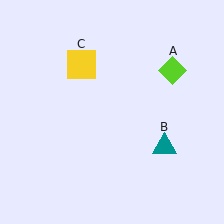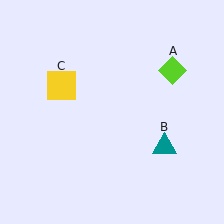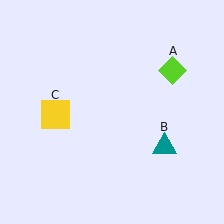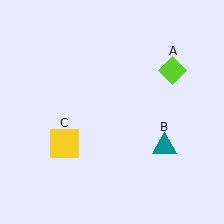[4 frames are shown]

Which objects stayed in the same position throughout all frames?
Lime diamond (object A) and teal triangle (object B) remained stationary.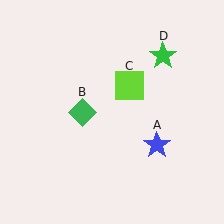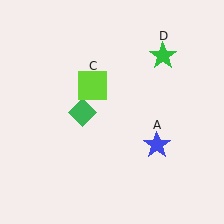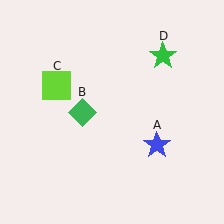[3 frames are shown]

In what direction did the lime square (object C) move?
The lime square (object C) moved left.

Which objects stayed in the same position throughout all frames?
Blue star (object A) and green diamond (object B) and green star (object D) remained stationary.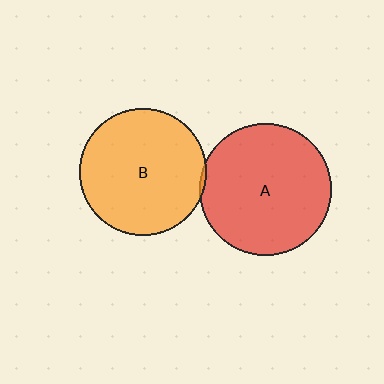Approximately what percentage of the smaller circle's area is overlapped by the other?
Approximately 5%.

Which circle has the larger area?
Circle A (red).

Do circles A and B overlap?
Yes.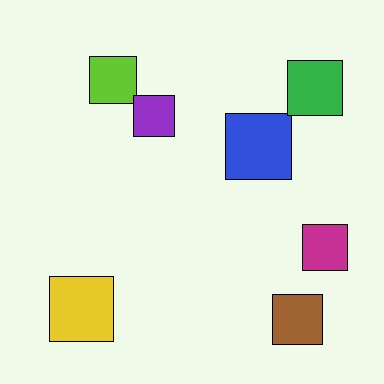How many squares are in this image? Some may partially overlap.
There are 7 squares.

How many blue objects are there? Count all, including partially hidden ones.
There is 1 blue object.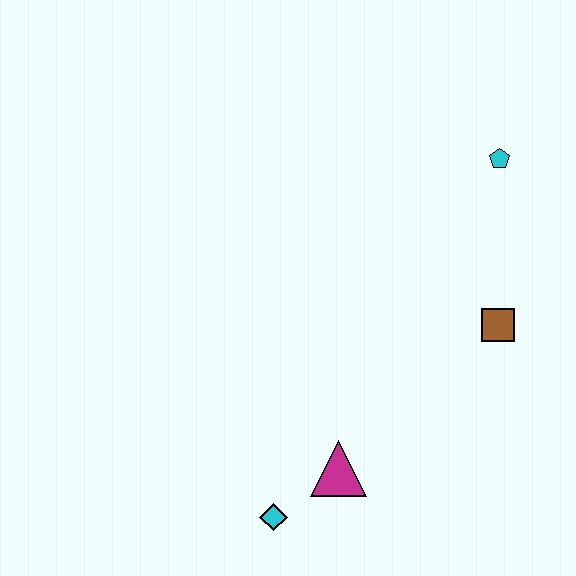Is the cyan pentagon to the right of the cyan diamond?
Yes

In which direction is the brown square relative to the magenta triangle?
The brown square is to the right of the magenta triangle.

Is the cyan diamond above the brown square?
No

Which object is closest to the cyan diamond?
The magenta triangle is closest to the cyan diamond.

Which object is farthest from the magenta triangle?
The cyan pentagon is farthest from the magenta triangle.